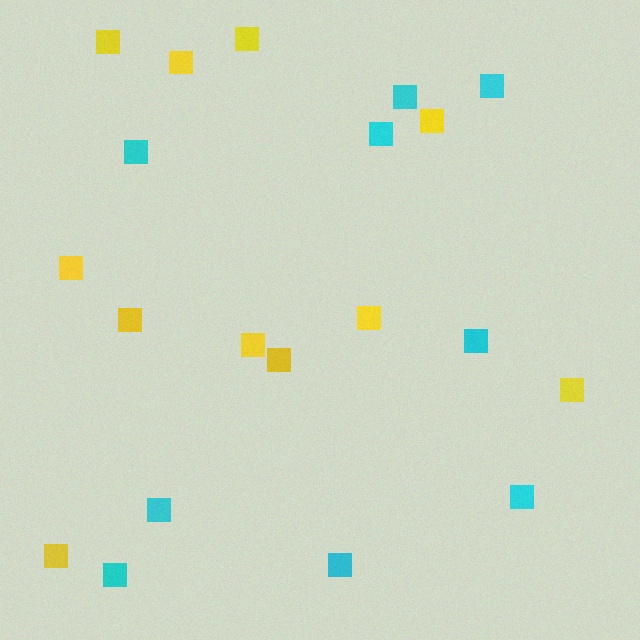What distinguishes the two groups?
There are 2 groups: one group of yellow squares (11) and one group of cyan squares (9).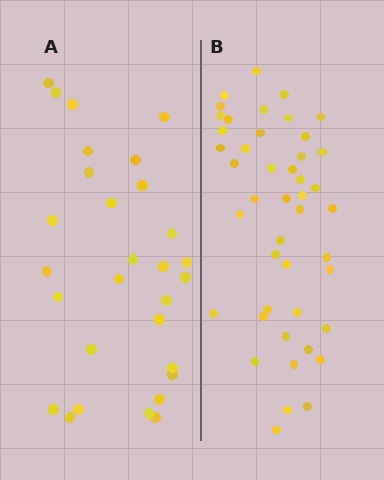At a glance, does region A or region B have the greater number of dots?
Region B (the right region) has more dots.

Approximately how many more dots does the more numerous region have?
Region B has approximately 15 more dots than region A.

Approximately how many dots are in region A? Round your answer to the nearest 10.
About 30 dots. (The exact count is 29, which rounds to 30.)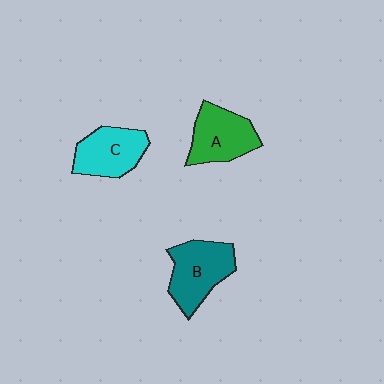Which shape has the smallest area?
Shape C (cyan).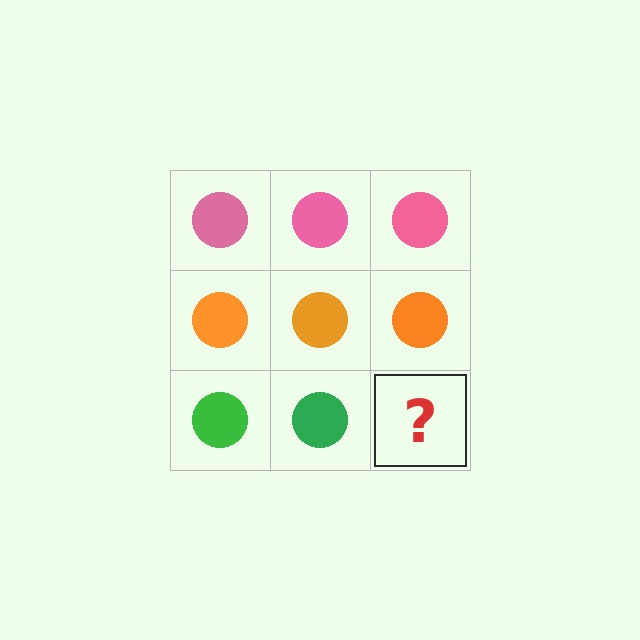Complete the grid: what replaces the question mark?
The question mark should be replaced with a green circle.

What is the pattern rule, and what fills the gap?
The rule is that each row has a consistent color. The gap should be filled with a green circle.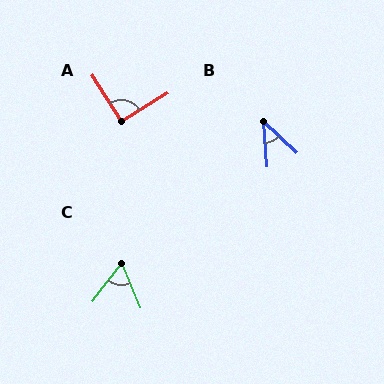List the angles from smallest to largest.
B (42°), C (60°), A (91°).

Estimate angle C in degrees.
Approximately 60 degrees.